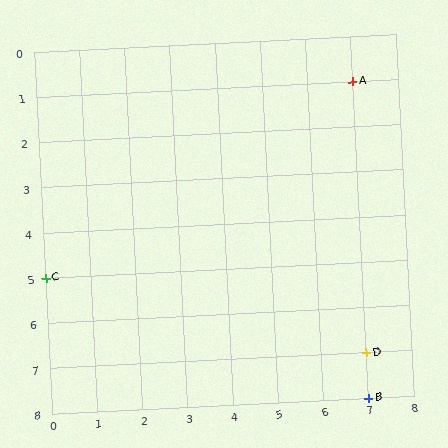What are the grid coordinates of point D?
Point D is at grid coordinates (7, 7).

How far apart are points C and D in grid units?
Points C and D are 7 columns and 2 rows apart (about 7.3 grid units diagonally).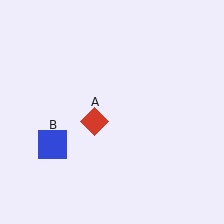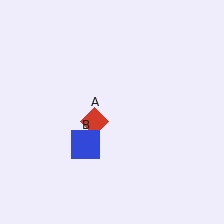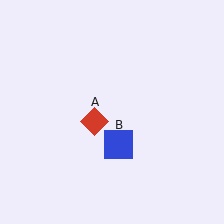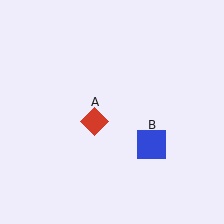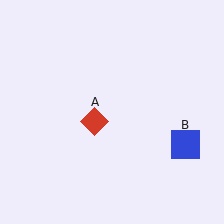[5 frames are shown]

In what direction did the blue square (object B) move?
The blue square (object B) moved right.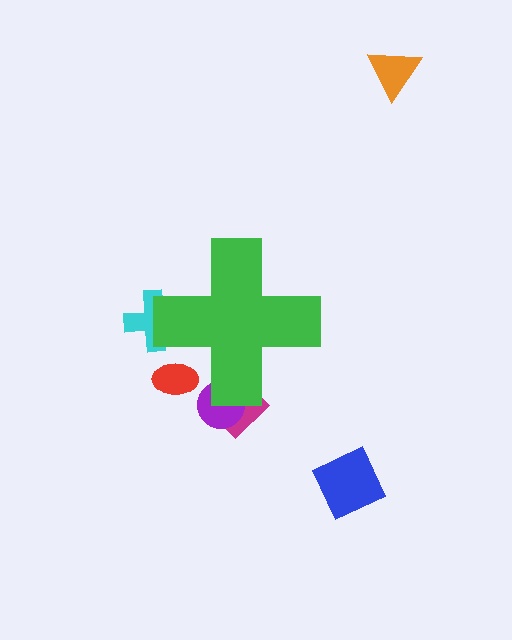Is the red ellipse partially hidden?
Yes, the red ellipse is partially hidden behind the green cross.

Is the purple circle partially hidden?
Yes, the purple circle is partially hidden behind the green cross.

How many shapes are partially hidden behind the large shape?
4 shapes are partially hidden.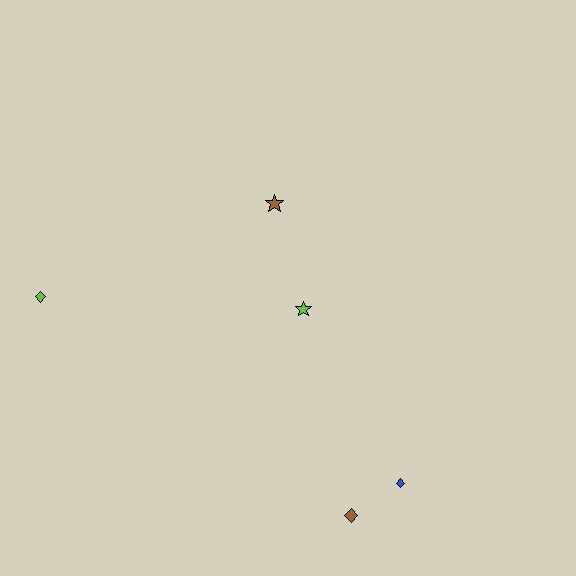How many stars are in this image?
There are 2 stars.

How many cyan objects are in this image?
There are no cyan objects.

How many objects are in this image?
There are 5 objects.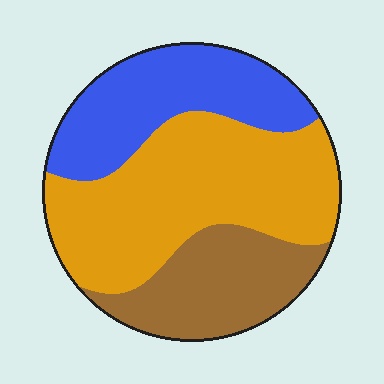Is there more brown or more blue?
Blue.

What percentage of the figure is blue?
Blue takes up between a sixth and a third of the figure.